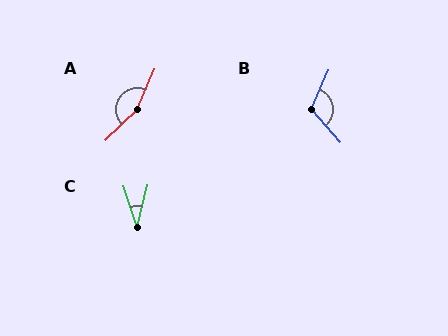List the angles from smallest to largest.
C (32°), B (114°), A (158°).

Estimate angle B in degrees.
Approximately 114 degrees.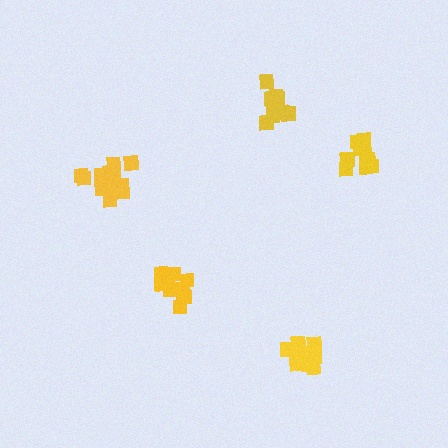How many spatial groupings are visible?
There are 5 spatial groupings.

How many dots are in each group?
Group 1: 10 dots, Group 2: 13 dots, Group 3: 16 dots, Group 4: 16 dots, Group 5: 12 dots (67 total).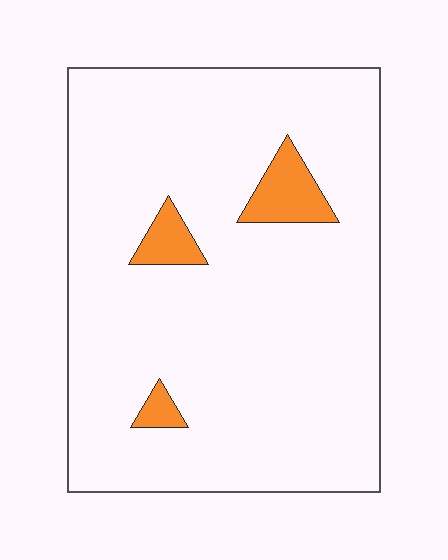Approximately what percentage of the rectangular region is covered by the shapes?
Approximately 5%.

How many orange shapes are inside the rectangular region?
3.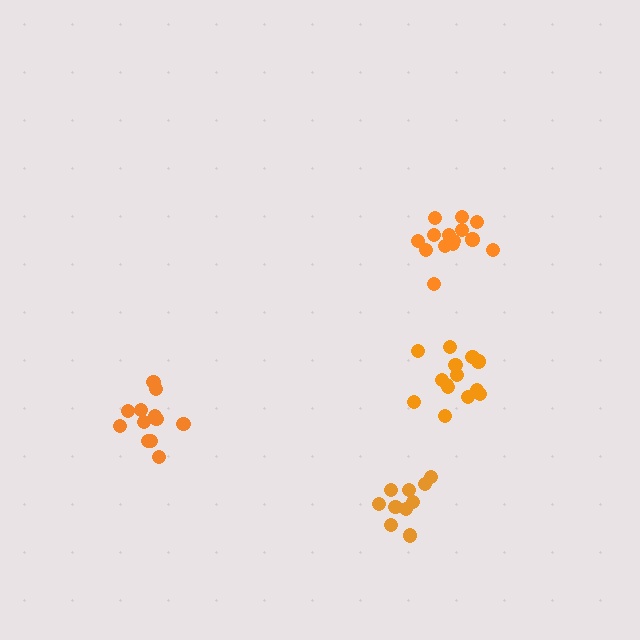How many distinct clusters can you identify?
There are 4 distinct clusters.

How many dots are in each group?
Group 1: 14 dots, Group 2: 14 dots, Group 3: 12 dots, Group 4: 10 dots (50 total).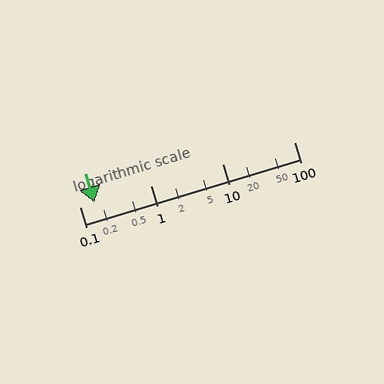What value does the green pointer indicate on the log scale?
The pointer indicates approximately 0.16.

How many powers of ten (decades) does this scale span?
The scale spans 3 decades, from 0.1 to 100.